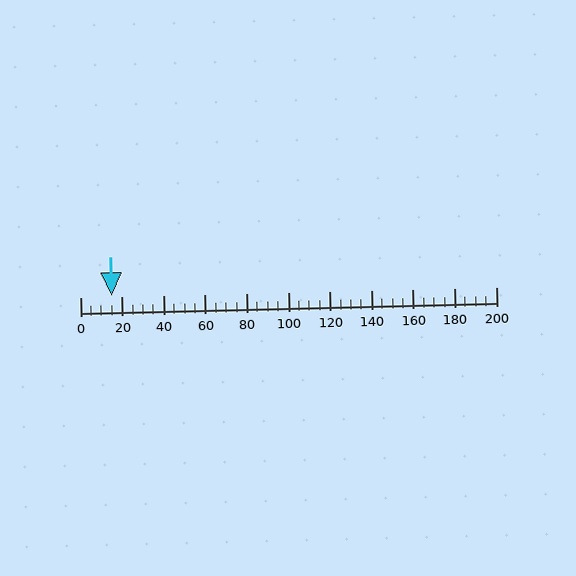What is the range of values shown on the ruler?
The ruler shows values from 0 to 200.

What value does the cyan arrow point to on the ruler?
The cyan arrow points to approximately 15.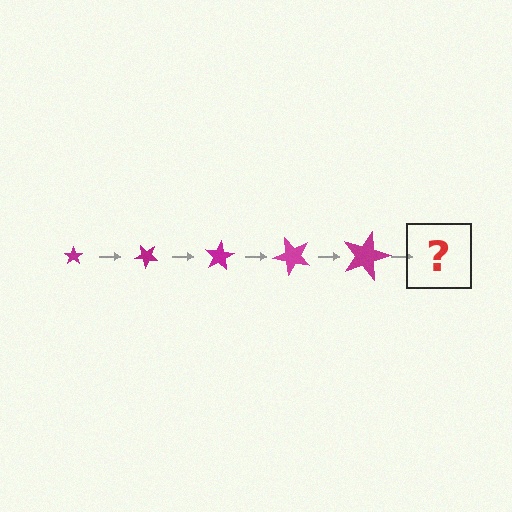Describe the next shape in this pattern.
It should be a star, larger than the previous one and rotated 200 degrees from the start.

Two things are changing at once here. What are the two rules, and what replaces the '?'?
The two rules are that the star grows larger each step and it rotates 40 degrees each step. The '?' should be a star, larger than the previous one and rotated 200 degrees from the start.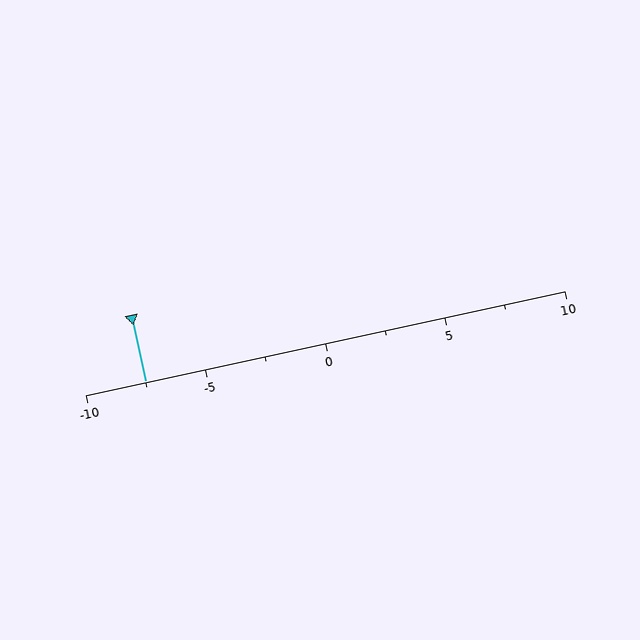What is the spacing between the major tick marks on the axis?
The major ticks are spaced 5 apart.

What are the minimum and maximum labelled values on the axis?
The axis runs from -10 to 10.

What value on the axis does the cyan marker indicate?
The marker indicates approximately -7.5.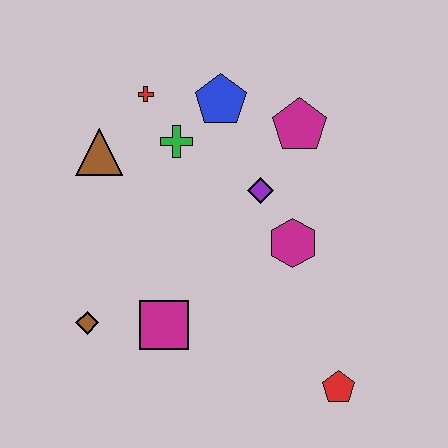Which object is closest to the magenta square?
The brown diamond is closest to the magenta square.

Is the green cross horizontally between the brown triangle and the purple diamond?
Yes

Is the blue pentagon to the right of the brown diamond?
Yes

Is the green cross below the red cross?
Yes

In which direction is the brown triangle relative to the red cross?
The brown triangle is below the red cross.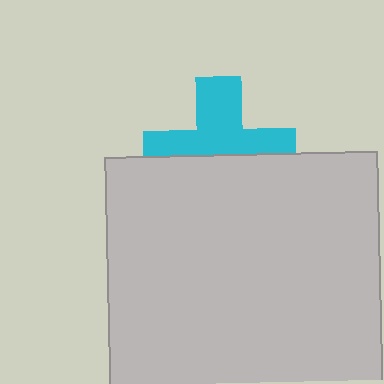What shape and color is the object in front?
The object in front is a light gray rectangle.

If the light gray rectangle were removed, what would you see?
You would see the complete cyan cross.